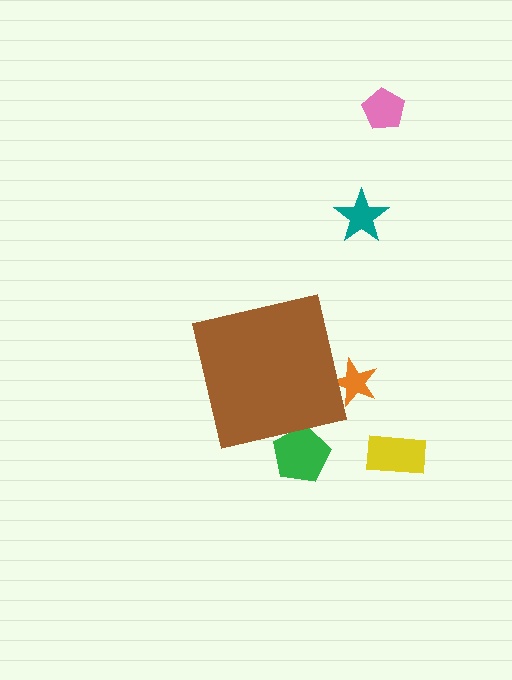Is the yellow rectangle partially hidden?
No, the yellow rectangle is fully visible.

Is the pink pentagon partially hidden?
No, the pink pentagon is fully visible.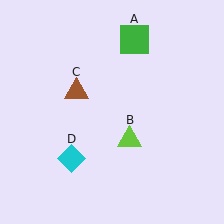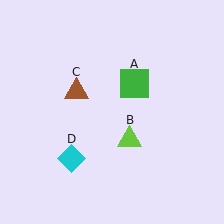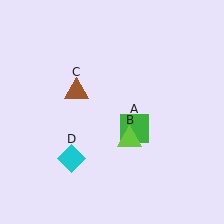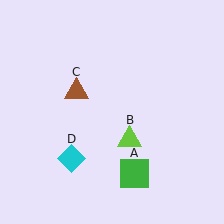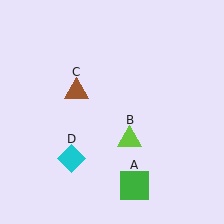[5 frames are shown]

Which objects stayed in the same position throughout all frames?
Lime triangle (object B) and brown triangle (object C) and cyan diamond (object D) remained stationary.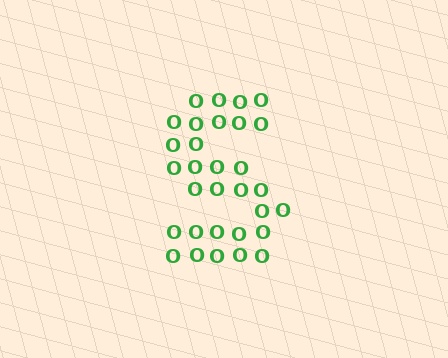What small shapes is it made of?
It is made of small letter O's.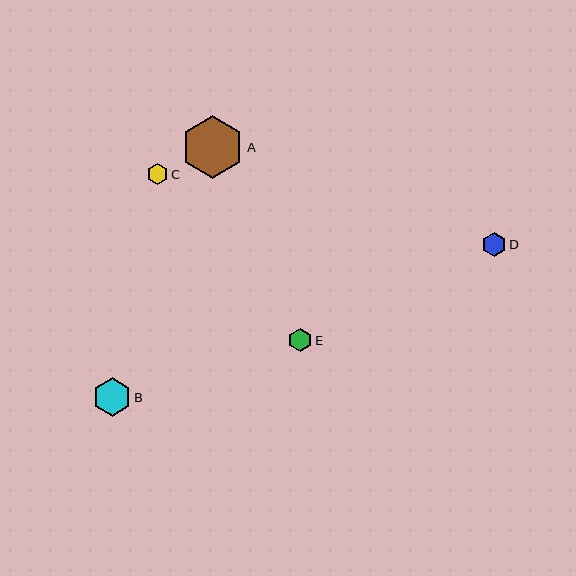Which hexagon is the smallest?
Hexagon C is the smallest with a size of approximately 22 pixels.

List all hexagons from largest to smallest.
From largest to smallest: A, B, D, E, C.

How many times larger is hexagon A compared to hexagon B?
Hexagon A is approximately 1.6 times the size of hexagon B.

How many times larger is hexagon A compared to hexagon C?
Hexagon A is approximately 2.9 times the size of hexagon C.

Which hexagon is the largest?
Hexagon A is the largest with a size of approximately 63 pixels.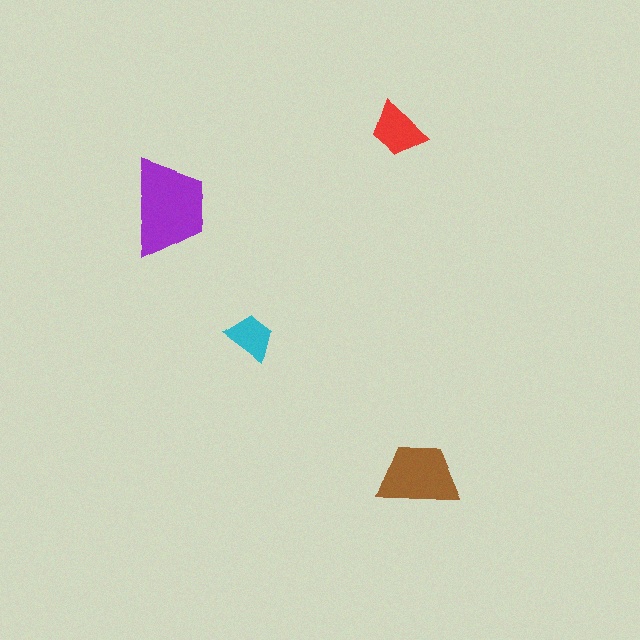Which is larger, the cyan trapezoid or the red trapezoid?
The red one.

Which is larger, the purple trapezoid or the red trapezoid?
The purple one.